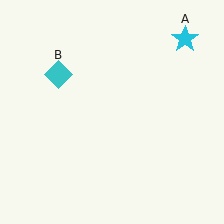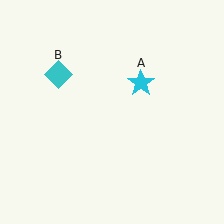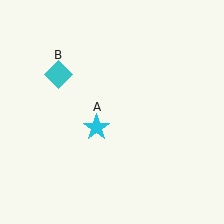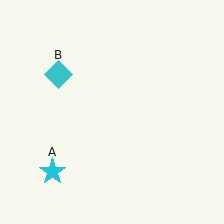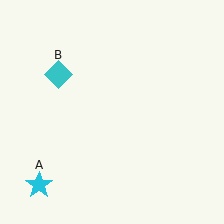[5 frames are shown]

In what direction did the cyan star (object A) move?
The cyan star (object A) moved down and to the left.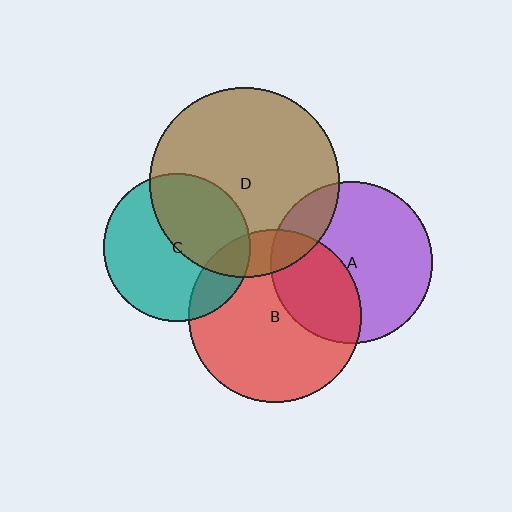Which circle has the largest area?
Circle D (brown).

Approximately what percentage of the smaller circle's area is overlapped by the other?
Approximately 15%.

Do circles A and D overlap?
Yes.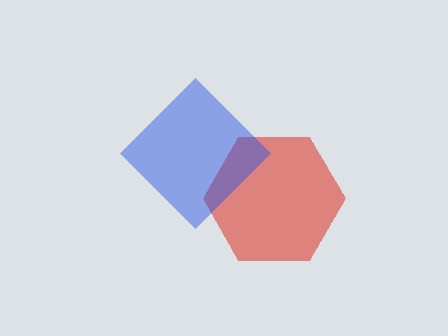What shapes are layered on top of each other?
The layered shapes are: a red hexagon, a blue diamond.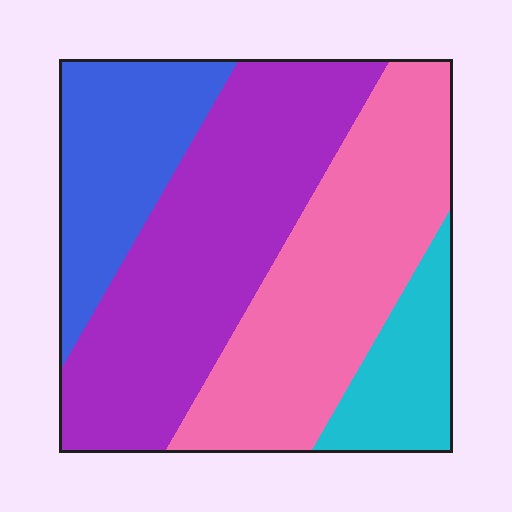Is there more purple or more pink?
Purple.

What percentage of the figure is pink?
Pink covers 33% of the figure.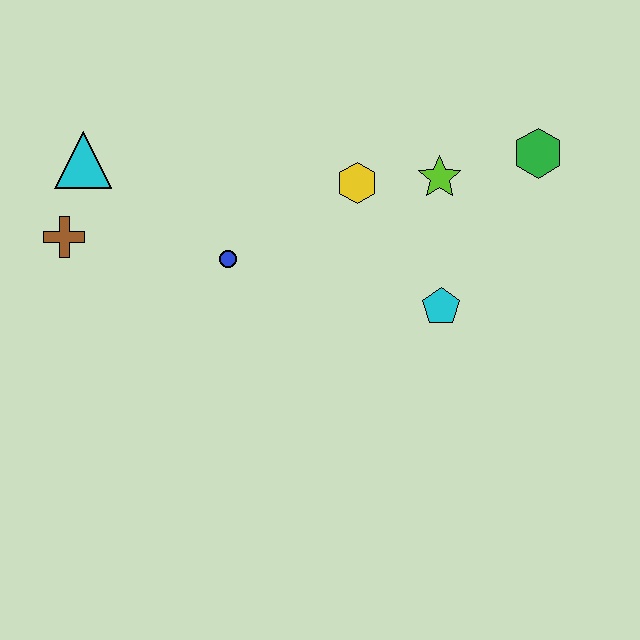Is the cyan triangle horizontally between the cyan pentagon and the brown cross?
Yes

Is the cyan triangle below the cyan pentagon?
No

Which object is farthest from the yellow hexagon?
The brown cross is farthest from the yellow hexagon.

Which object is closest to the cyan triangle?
The brown cross is closest to the cyan triangle.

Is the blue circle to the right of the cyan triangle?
Yes